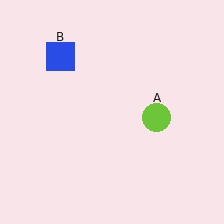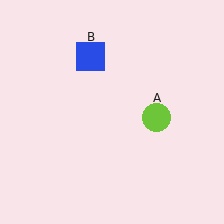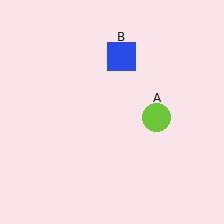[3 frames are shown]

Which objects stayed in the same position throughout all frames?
Lime circle (object A) remained stationary.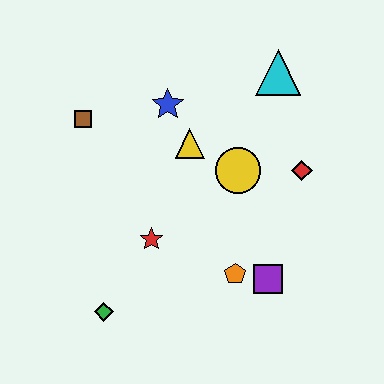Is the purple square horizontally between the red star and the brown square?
No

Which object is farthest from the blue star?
The green diamond is farthest from the blue star.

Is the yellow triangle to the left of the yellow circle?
Yes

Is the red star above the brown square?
No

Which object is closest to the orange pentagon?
The purple square is closest to the orange pentagon.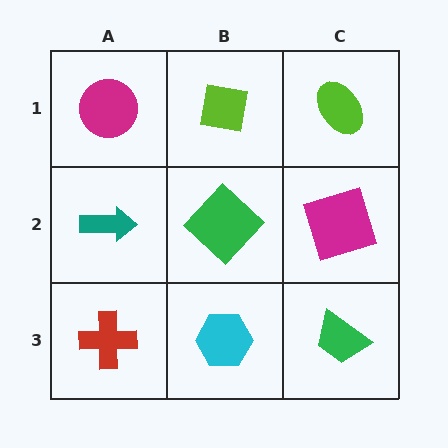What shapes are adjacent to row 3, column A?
A teal arrow (row 2, column A), a cyan hexagon (row 3, column B).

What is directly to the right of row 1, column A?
A lime square.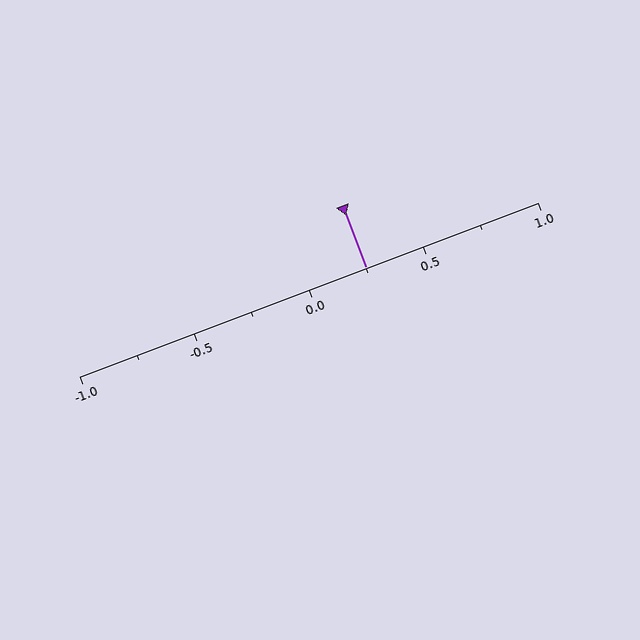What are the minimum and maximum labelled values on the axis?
The axis runs from -1.0 to 1.0.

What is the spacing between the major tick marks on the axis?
The major ticks are spaced 0.5 apart.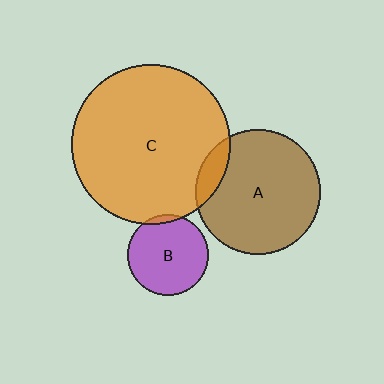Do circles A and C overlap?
Yes.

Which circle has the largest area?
Circle C (orange).